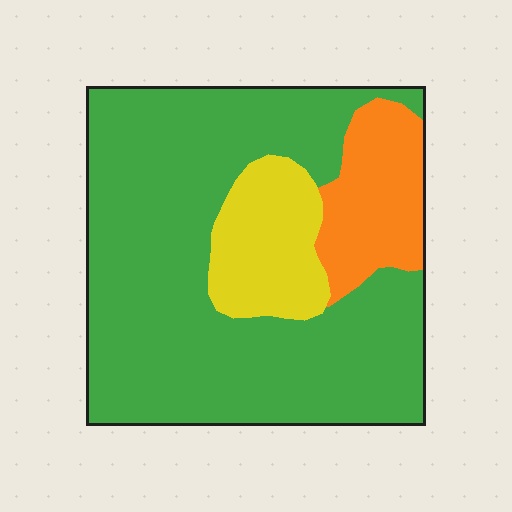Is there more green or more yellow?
Green.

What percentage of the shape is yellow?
Yellow covers 14% of the shape.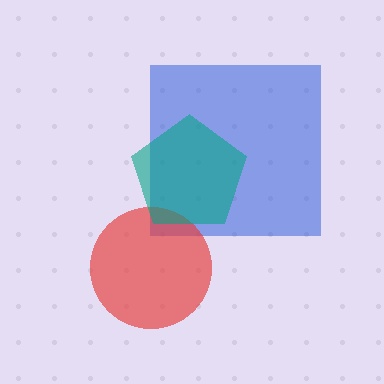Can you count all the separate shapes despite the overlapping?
Yes, there are 3 separate shapes.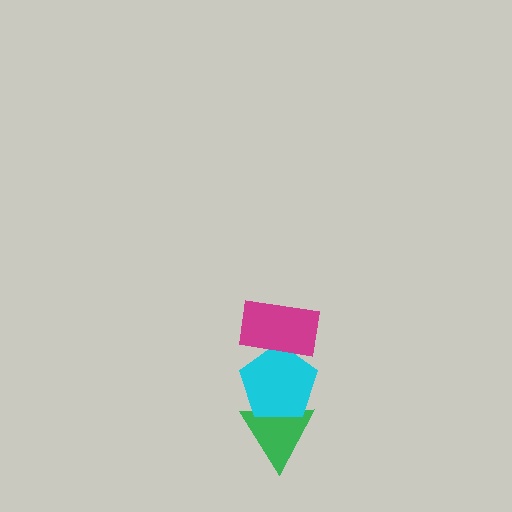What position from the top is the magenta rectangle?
The magenta rectangle is 1st from the top.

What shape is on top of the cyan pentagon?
The magenta rectangle is on top of the cyan pentagon.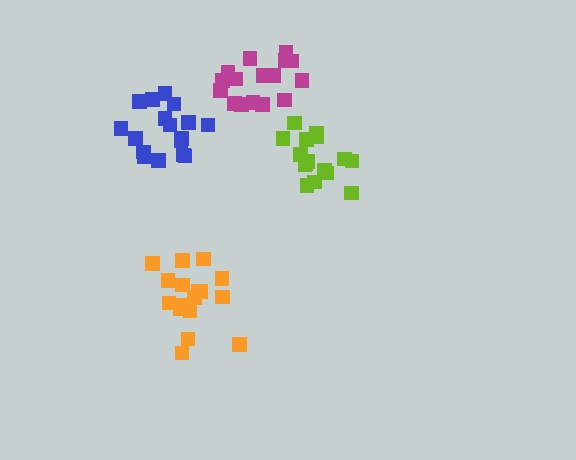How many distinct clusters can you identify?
There are 4 distinct clusters.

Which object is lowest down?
The orange cluster is bottommost.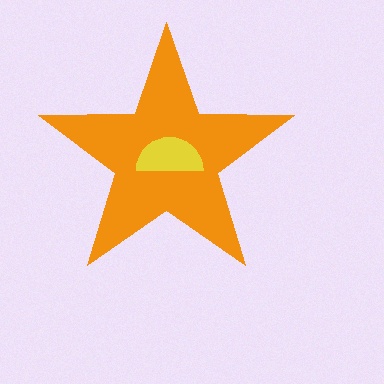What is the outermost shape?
The orange star.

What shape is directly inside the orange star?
The yellow semicircle.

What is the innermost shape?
The yellow semicircle.